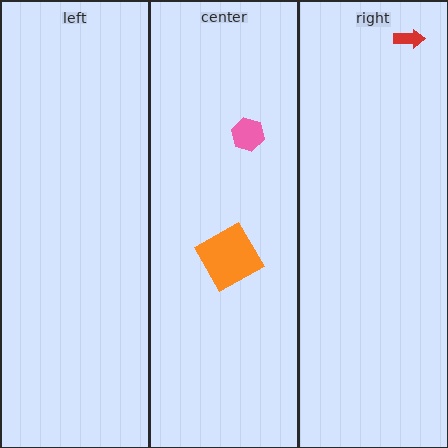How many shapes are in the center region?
2.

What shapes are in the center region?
The orange square, the pink hexagon.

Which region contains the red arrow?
The right region.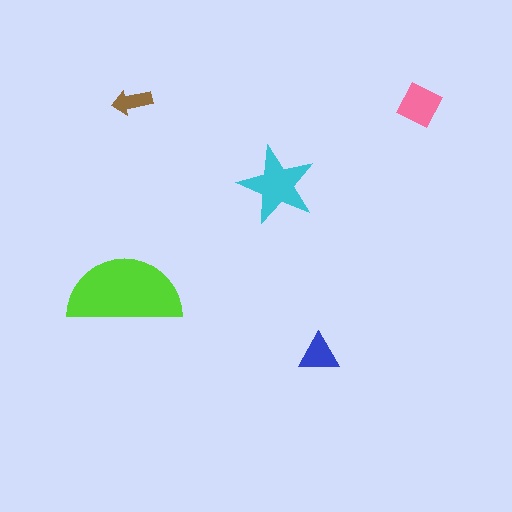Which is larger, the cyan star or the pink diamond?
The cyan star.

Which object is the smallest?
The brown arrow.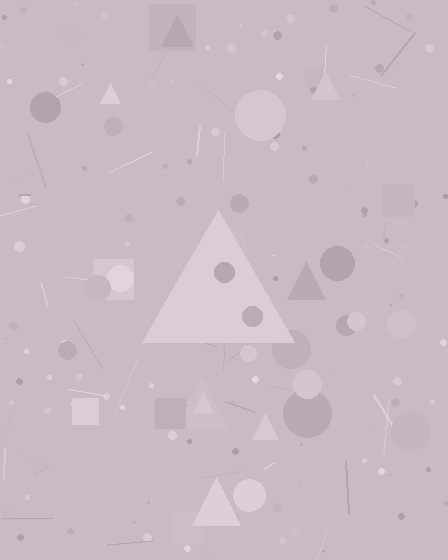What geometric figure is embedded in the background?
A triangle is embedded in the background.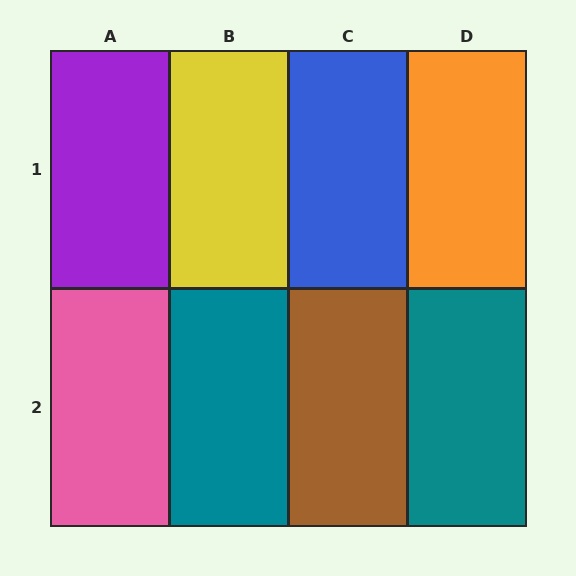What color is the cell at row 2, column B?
Teal.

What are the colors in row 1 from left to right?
Purple, yellow, blue, orange.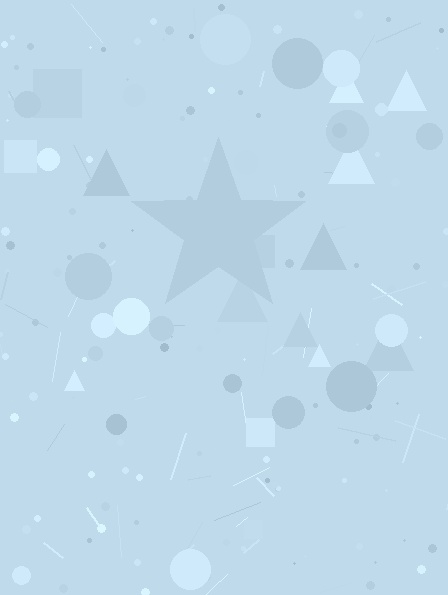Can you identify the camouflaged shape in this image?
The camouflaged shape is a star.